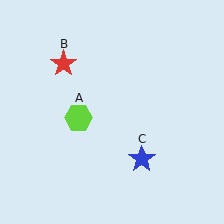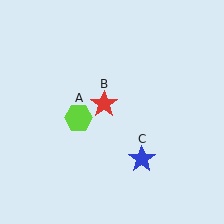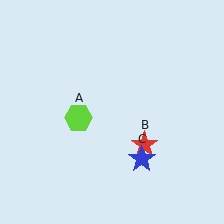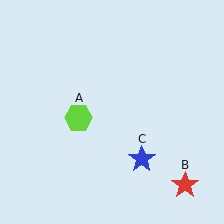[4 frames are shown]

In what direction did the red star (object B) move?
The red star (object B) moved down and to the right.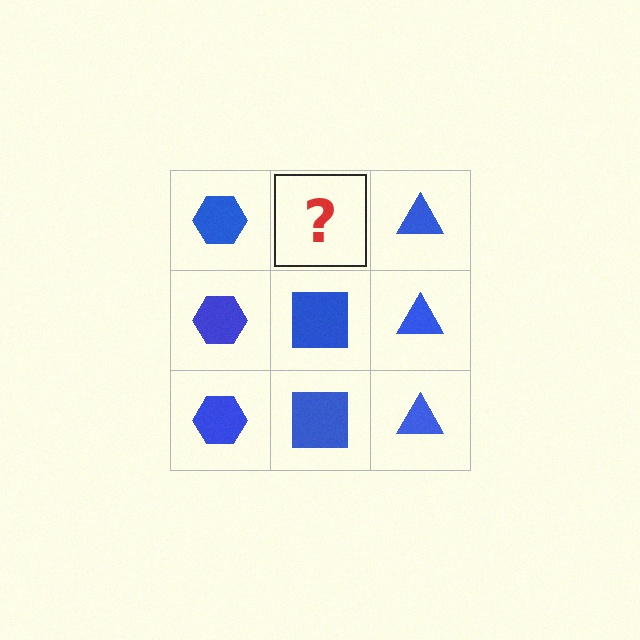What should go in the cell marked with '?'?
The missing cell should contain a blue square.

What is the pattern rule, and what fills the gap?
The rule is that each column has a consistent shape. The gap should be filled with a blue square.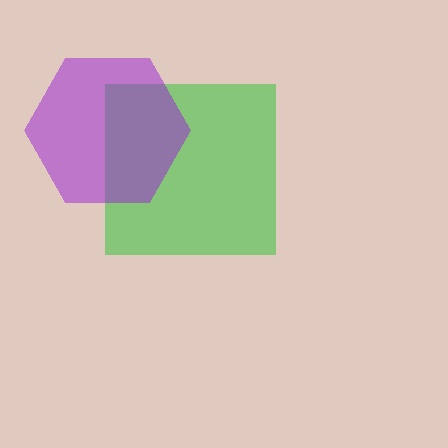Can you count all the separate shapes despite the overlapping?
Yes, there are 2 separate shapes.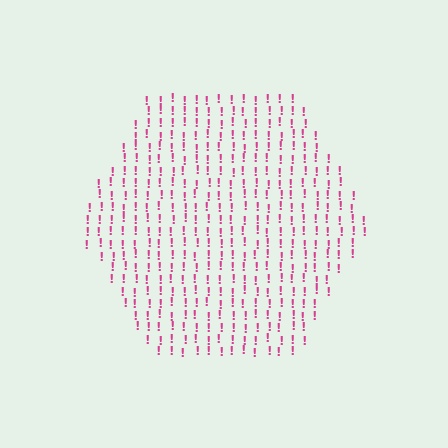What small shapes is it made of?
It is made of small exclamation marks.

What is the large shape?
The large shape is a hexagon.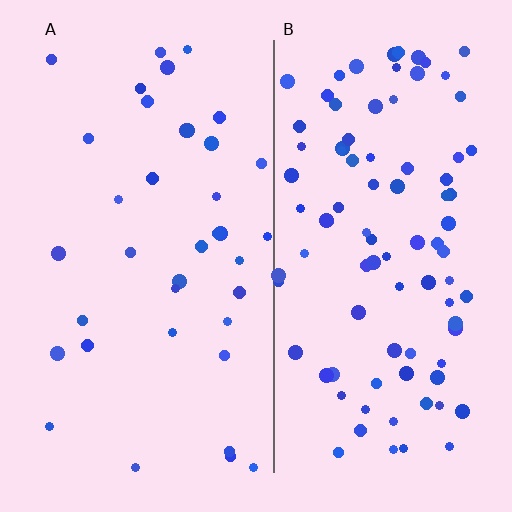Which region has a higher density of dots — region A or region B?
B (the right).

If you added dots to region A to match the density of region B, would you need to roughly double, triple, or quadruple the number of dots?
Approximately triple.